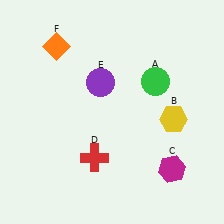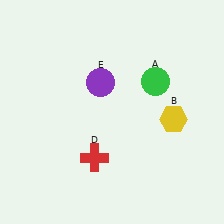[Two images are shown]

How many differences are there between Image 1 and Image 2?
There are 2 differences between the two images.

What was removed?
The orange diamond (F), the magenta hexagon (C) were removed in Image 2.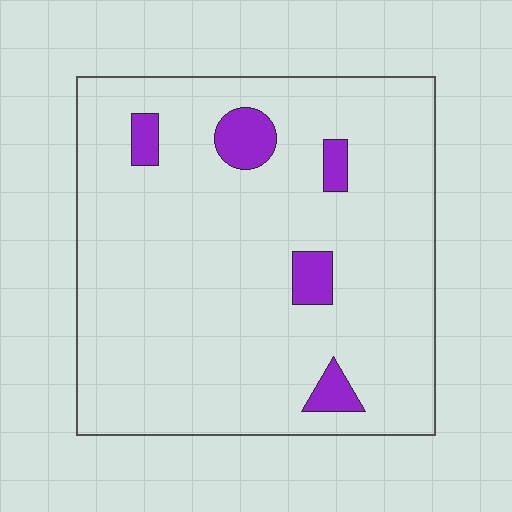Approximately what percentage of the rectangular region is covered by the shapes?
Approximately 10%.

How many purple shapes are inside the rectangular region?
5.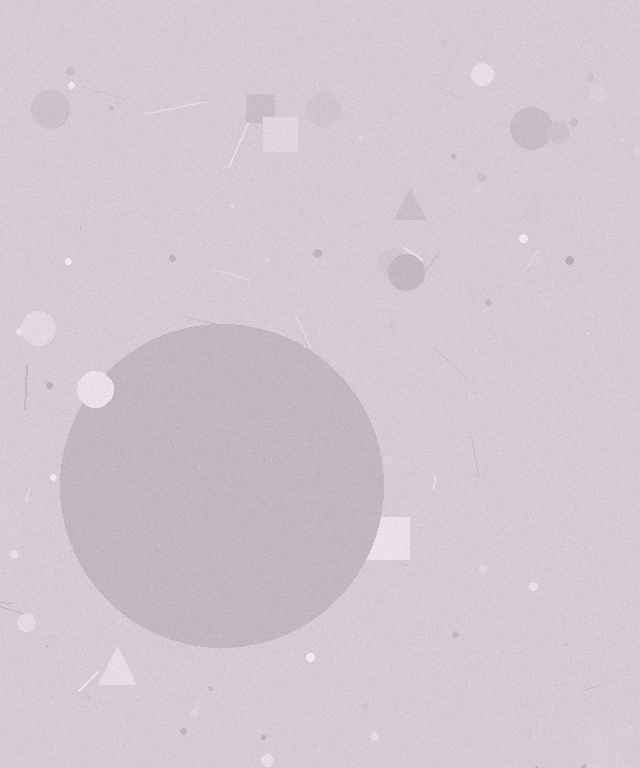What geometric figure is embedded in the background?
A circle is embedded in the background.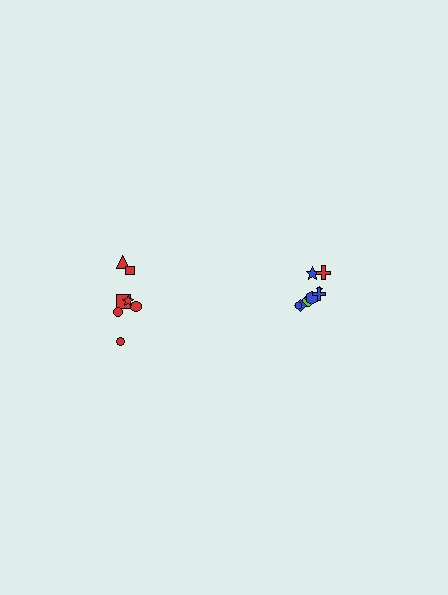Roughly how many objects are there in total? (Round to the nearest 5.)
Roughly 15 objects in total.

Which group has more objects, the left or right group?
The right group.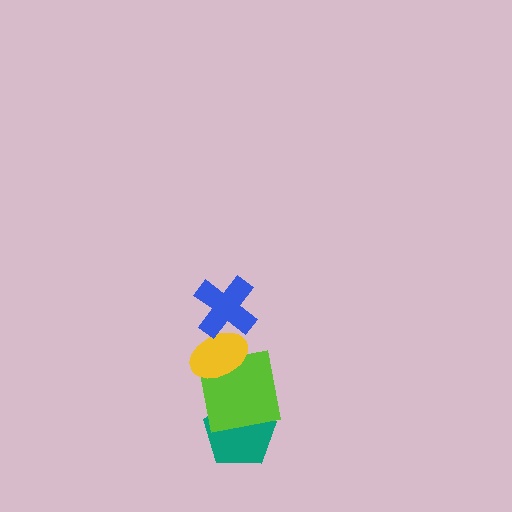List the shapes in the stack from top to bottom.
From top to bottom: the blue cross, the yellow ellipse, the lime square, the teal pentagon.